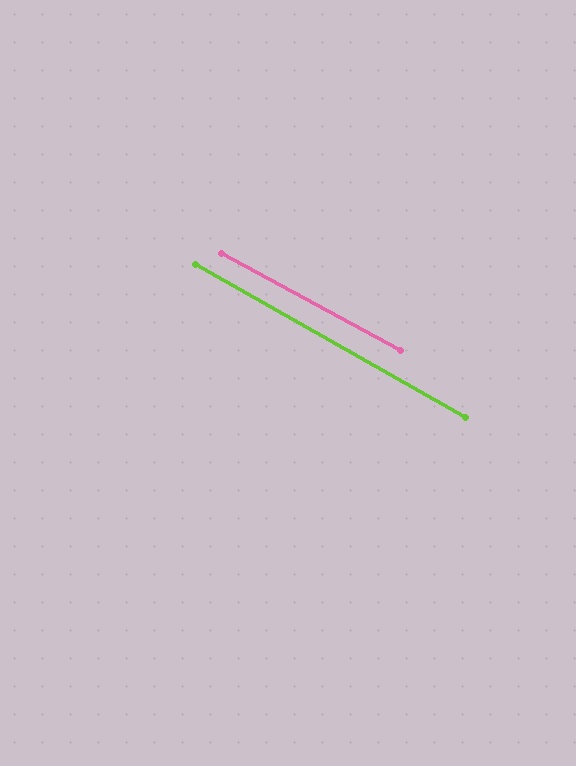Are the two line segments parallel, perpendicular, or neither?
Parallel — their directions differ by only 1.1°.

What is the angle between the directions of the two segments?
Approximately 1 degree.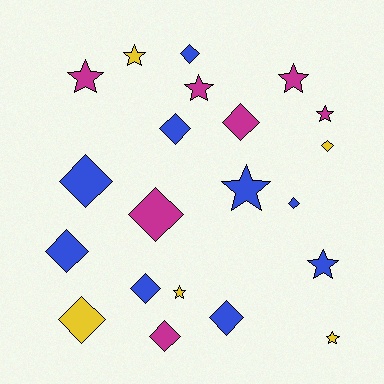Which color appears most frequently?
Blue, with 9 objects.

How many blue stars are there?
There are 2 blue stars.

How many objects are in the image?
There are 21 objects.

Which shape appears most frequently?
Diamond, with 12 objects.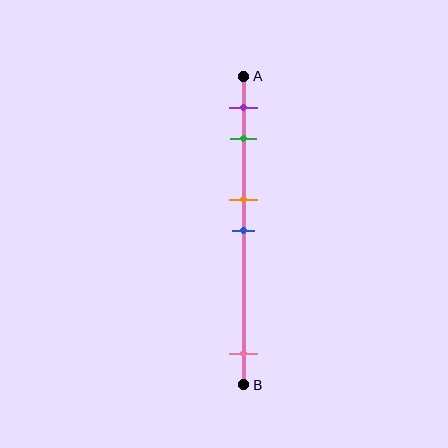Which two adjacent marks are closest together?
The orange and blue marks are the closest adjacent pair.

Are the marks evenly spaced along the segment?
No, the marks are not evenly spaced.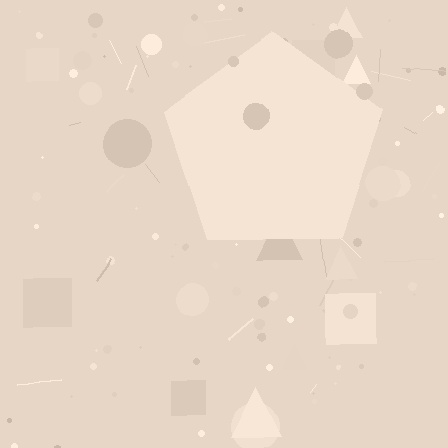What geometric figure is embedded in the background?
A pentagon is embedded in the background.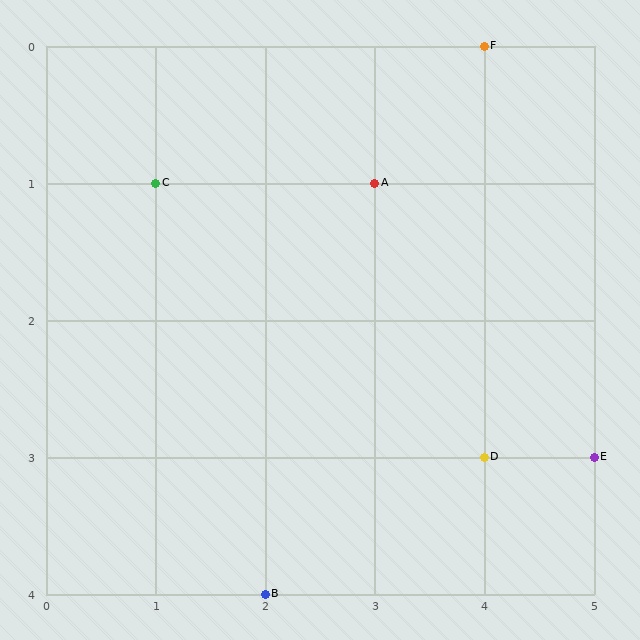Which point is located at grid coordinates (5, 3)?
Point E is at (5, 3).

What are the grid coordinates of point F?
Point F is at grid coordinates (4, 0).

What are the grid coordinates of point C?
Point C is at grid coordinates (1, 1).